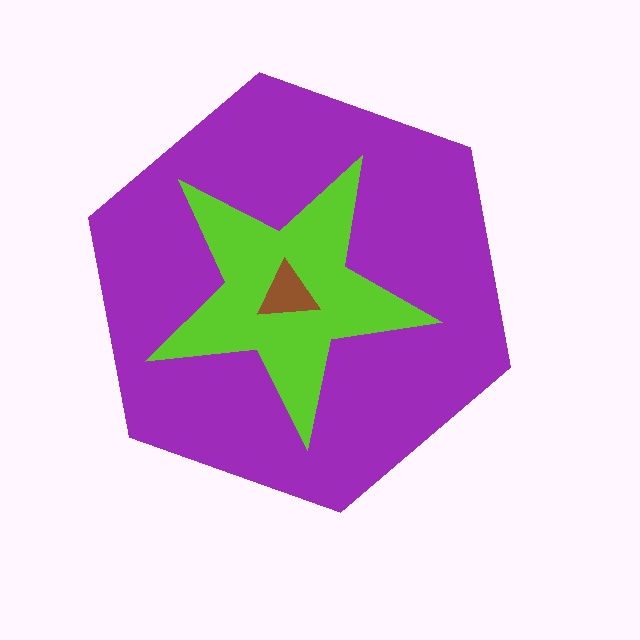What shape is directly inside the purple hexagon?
The lime star.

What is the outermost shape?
The purple hexagon.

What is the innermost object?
The brown triangle.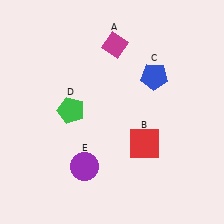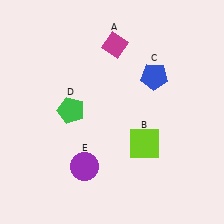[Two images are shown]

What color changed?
The square (B) changed from red in Image 1 to lime in Image 2.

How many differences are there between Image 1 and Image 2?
There is 1 difference between the two images.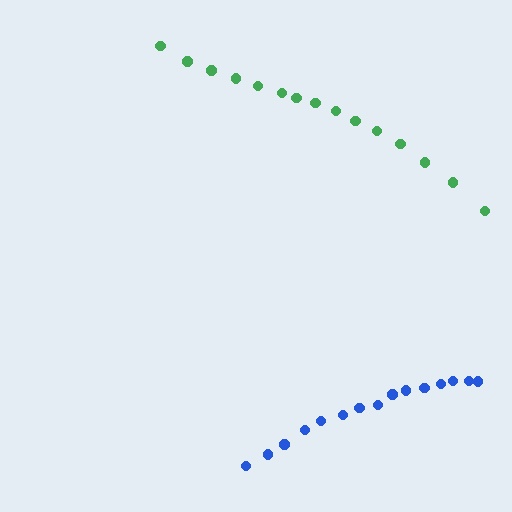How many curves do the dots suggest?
There are 2 distinct paths.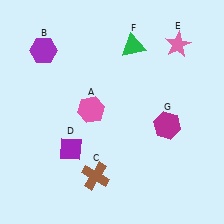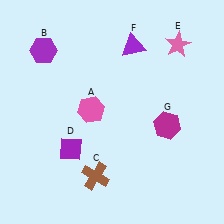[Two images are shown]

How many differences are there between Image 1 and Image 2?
There is 1 difference between the two images.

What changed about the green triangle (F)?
In Image 1, F is green. In Image 2, it changed to purple.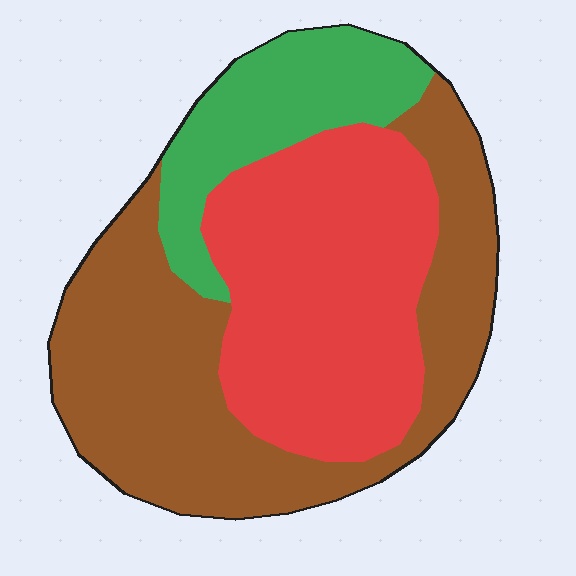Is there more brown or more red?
Brown.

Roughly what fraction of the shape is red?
Red takes up about three eighths (3/8) of the shape.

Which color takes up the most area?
Brown, at roughly 45%.